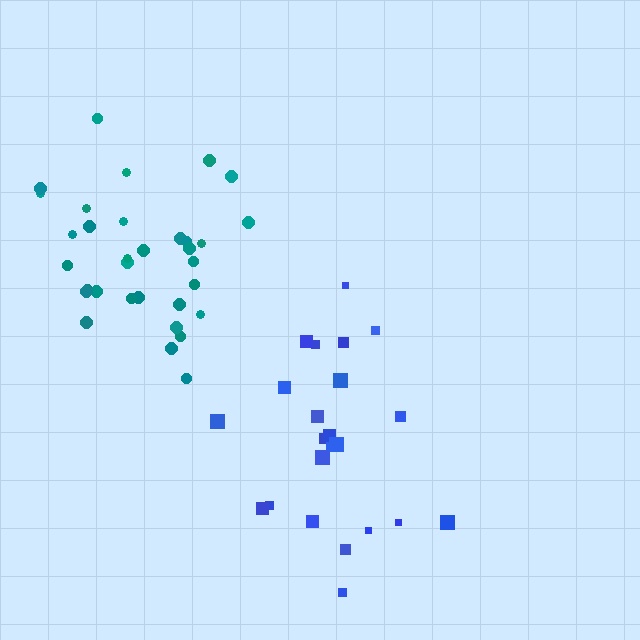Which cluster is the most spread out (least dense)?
Blue.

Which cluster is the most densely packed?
Teal.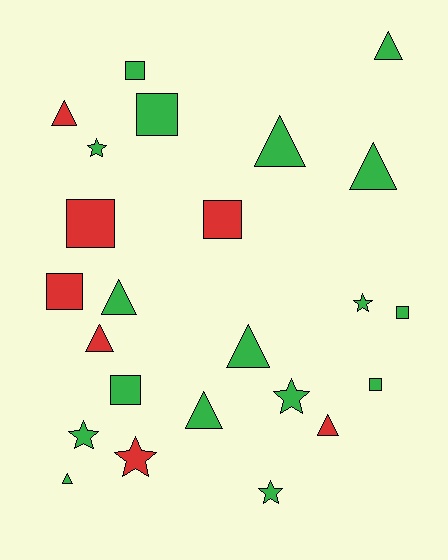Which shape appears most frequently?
Triangle, with 10 objects.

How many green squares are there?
There are 5 green squares.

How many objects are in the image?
There are 24 objects.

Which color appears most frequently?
Green, with 17 objects.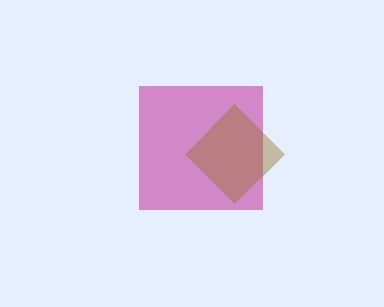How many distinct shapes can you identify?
There are 2 distinct shapes: a magenta square, a brown diamond.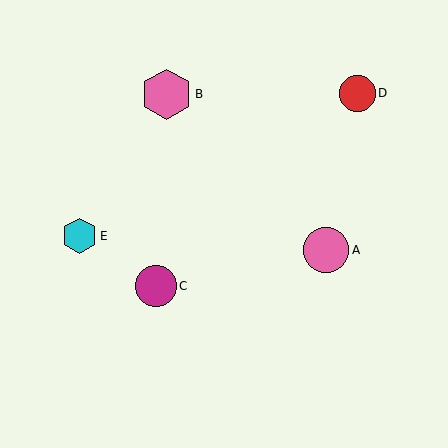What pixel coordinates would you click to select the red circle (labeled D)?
Click at (357, 93) to select the red circle D.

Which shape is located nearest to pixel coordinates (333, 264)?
The pink circle (labeled A) at (326, 250) is nearest to that location.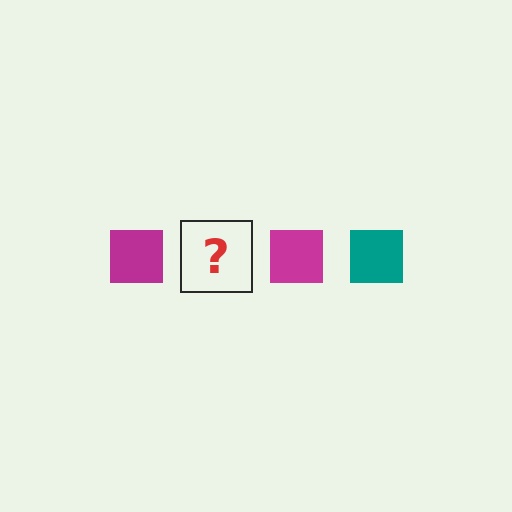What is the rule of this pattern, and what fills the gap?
The rule is that the pattern cycles through magenta, teal squares. The gap should be filled with a teal square.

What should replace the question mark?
The question mark should be replaced with a teal square.